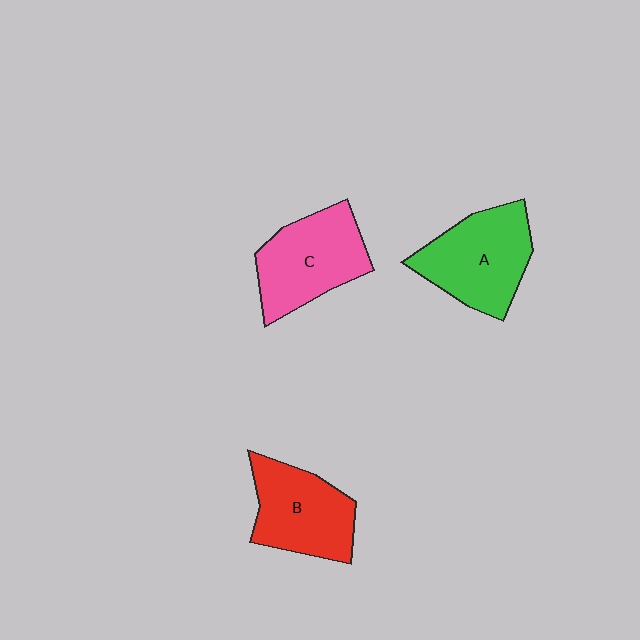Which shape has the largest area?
Shape A (green).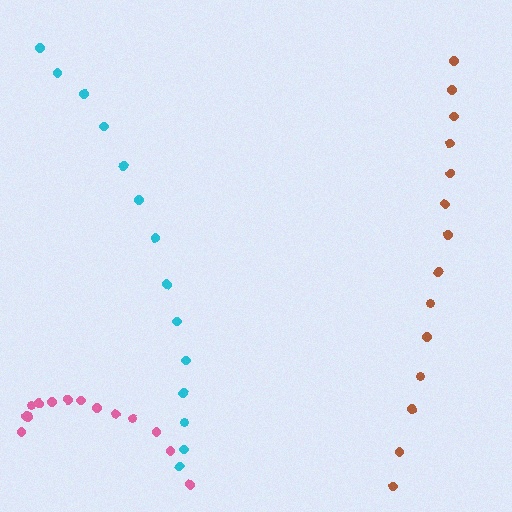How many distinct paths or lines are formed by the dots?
There are 3 distinct paths.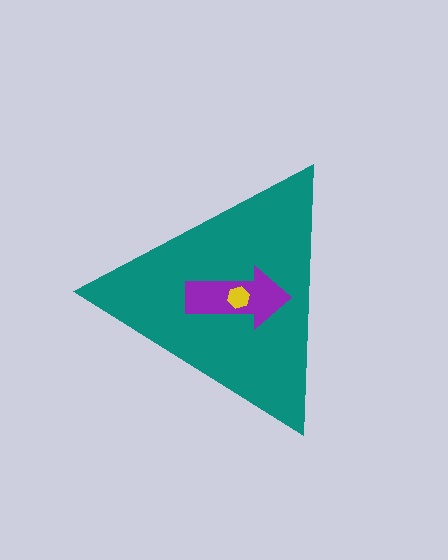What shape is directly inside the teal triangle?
The purple arrow.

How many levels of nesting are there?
3.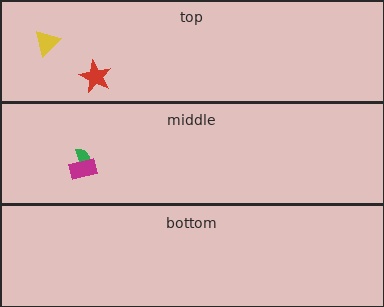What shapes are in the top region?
The red star, the yellow triangle.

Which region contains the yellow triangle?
The top region.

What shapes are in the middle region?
The green semicircle, the magenta rectangle.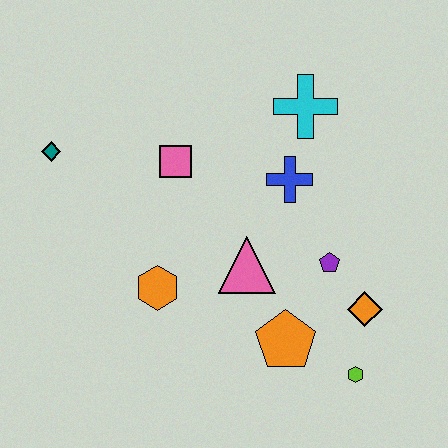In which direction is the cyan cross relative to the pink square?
The cyan cross is to the right of the pink square.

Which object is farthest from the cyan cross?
The lime hexagon is farthest from the cyan cross.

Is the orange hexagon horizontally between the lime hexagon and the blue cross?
No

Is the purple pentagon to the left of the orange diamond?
Yes